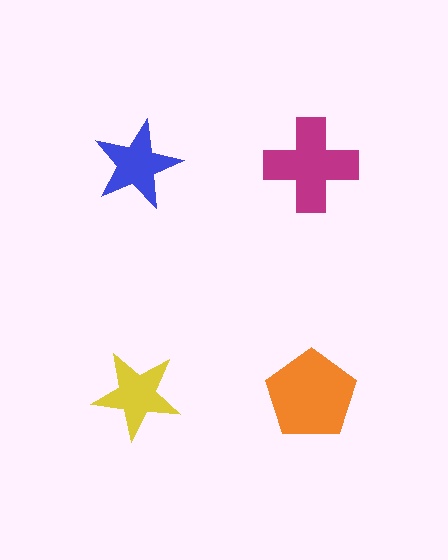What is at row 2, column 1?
A yellow star.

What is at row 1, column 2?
A magenta cross.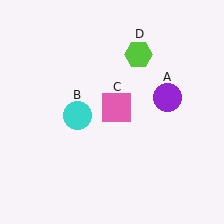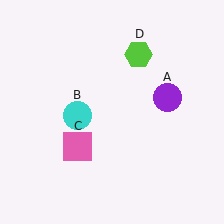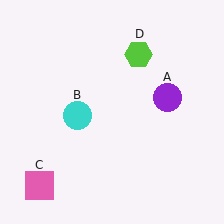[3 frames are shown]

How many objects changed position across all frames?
1 object changed position: pink square (object C).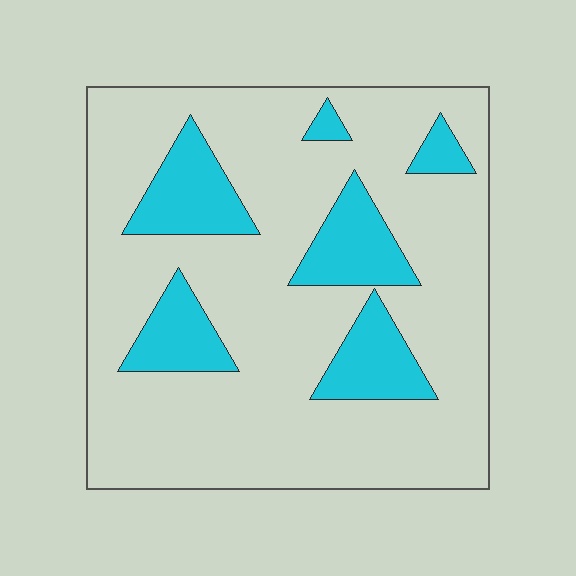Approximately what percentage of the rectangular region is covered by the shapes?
Approximately 20%.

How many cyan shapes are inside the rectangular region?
6.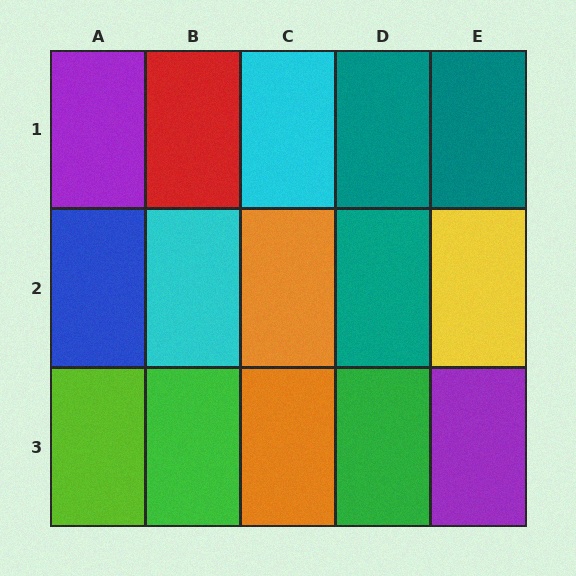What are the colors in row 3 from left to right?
Lime, green, orange, green, purple.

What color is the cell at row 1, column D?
Teal.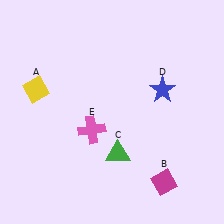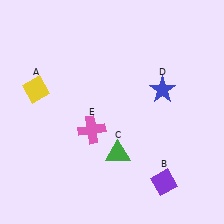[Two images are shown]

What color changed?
The diamond (B) changed from magenta in Image 1 to purple in Image 2.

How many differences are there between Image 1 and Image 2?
There is 1 difference between the two images.